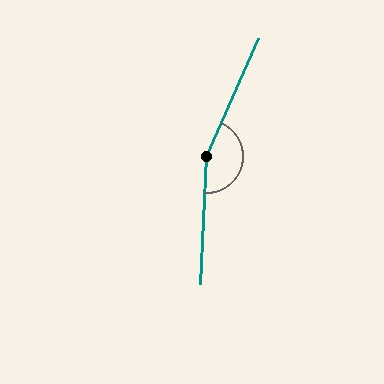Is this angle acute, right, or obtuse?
It is obtuse.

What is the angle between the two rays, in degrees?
Approximately 159 degrees.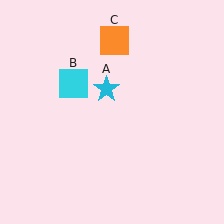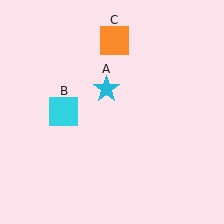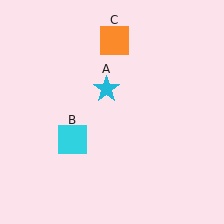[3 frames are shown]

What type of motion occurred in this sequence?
The cyan square (object B) rotated counterclockwise around the center of the scene.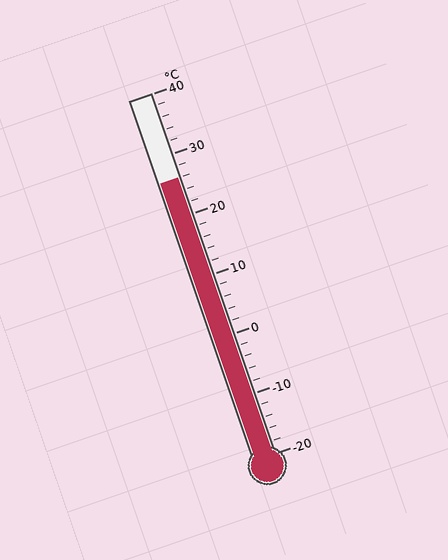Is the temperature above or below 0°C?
The temperature is above 0°C.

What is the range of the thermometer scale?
The thermometer scale ranges from -20°C to 40°C.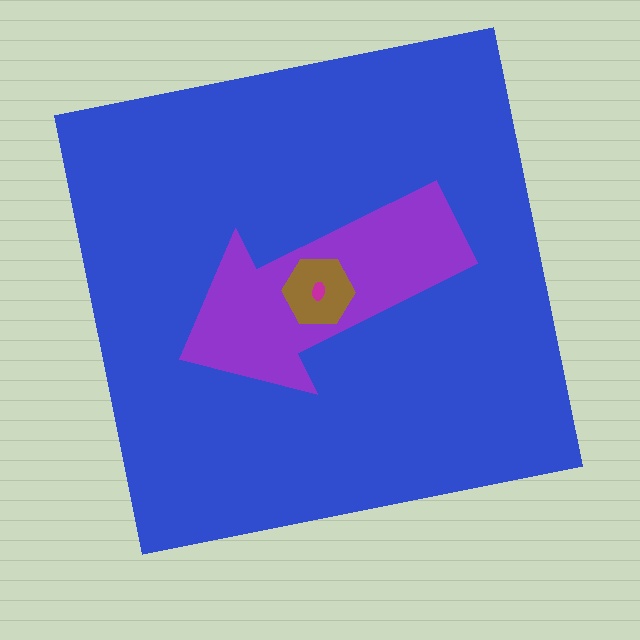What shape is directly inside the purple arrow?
The brown hexagon.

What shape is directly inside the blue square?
The purple arrow.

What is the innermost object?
The magenta ellipse.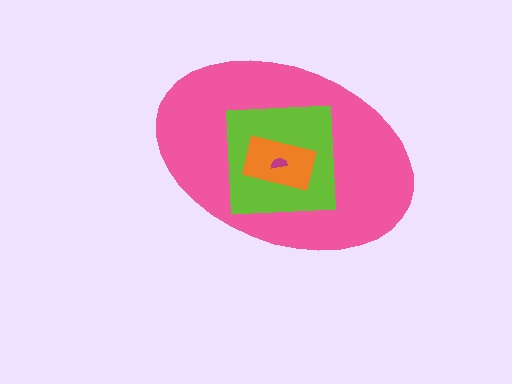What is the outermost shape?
The pink ellipse.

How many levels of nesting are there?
4.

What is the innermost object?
The magenta semicircle.